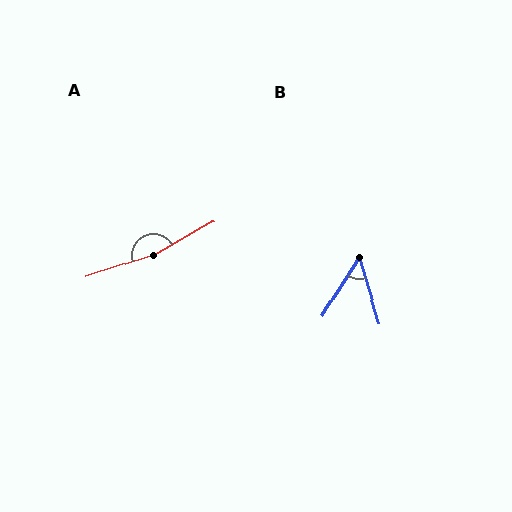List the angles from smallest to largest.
B (49°), A (168°).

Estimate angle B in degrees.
Approximately 49 degrees.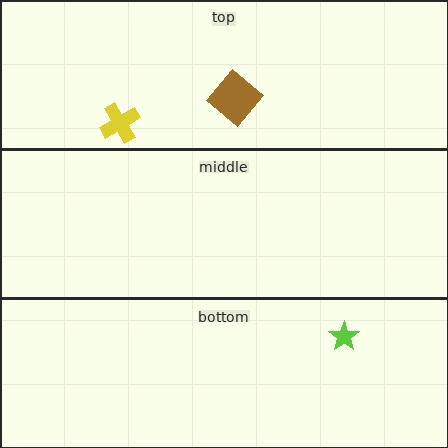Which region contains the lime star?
The bottom region.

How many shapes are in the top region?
2.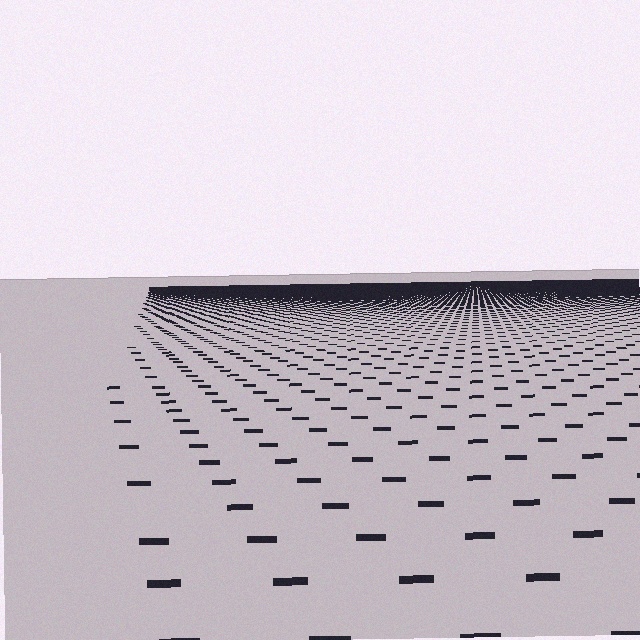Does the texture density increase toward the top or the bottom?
Density increases toward the top.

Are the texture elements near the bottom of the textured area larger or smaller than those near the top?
Larger. Near the bottom, elements are closer to the viewer and appear at a bigger on-screen size.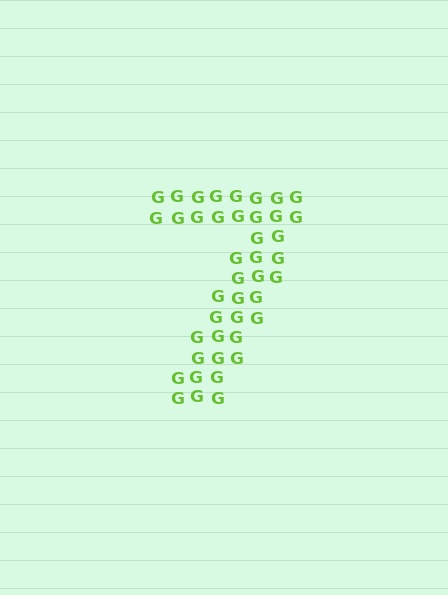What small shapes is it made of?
It is made of small letter G's.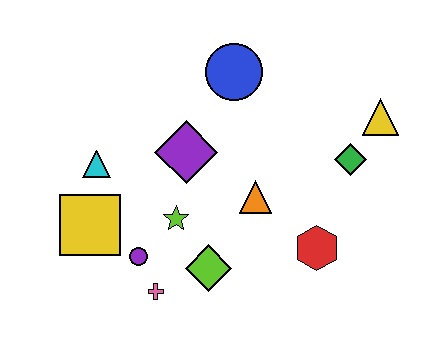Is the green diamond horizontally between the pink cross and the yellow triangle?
Yes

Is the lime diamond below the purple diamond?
Yes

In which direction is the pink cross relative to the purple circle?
The pink cross is below the purple circle.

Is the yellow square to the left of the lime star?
Yes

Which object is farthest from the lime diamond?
The yellow triangle is farthest from the lime diamond.